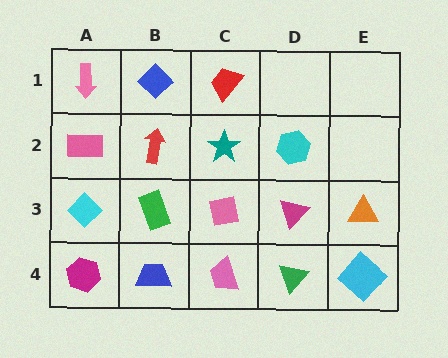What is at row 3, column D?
A magenta triangle.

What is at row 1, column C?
A red trapezoid.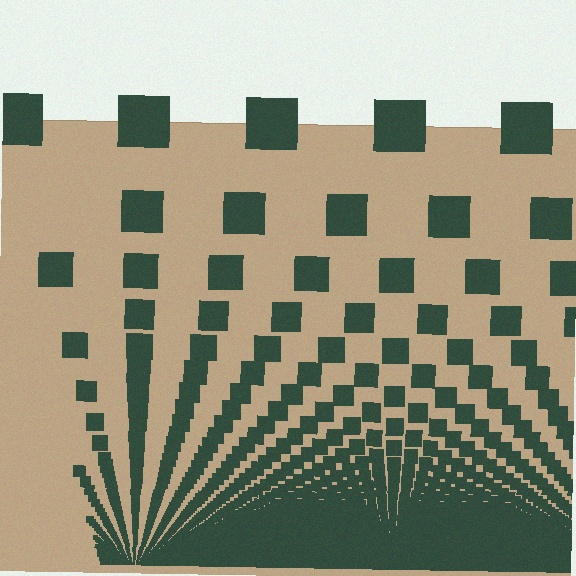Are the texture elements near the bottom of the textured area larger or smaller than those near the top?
Smaller. The gradient is inverted — elements near the bottom are smaller and denser.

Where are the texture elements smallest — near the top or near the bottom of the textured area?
Near the bottom.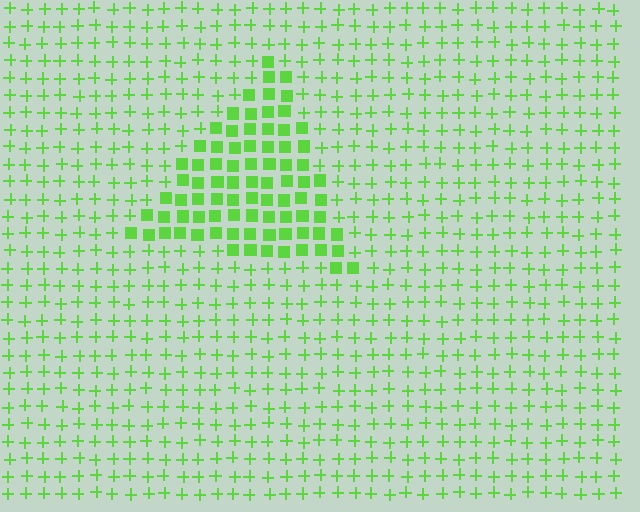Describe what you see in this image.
The image is filled with small lime elements arranged in a uniform grid. A triangle-shaped region contains squares, while the surrounding area contains plus signs. The boundary is defined purely by the change in element shape.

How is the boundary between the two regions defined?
The boundary is defined by a change in element shape: squares inside vs. plus signs outside. All elements share the same color and spacing.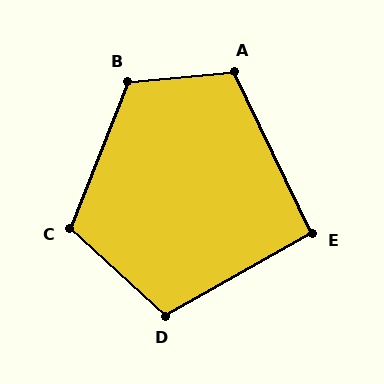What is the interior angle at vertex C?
Approximately 111 degrees (obtuse).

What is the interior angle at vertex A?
Approximately 110 degrees (obtuse).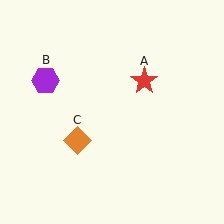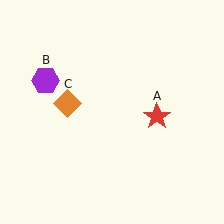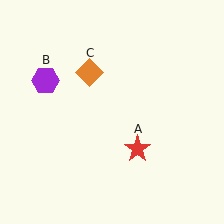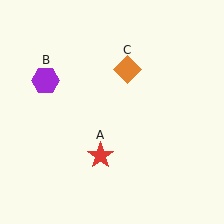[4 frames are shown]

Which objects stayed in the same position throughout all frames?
Purple hexagon (object B) remained stationary.